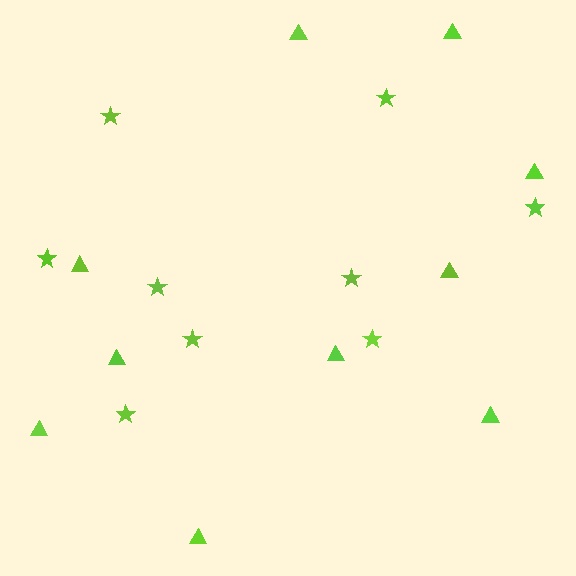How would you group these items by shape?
There are 2 groups: one group of triangles (10) and one group of stars (9).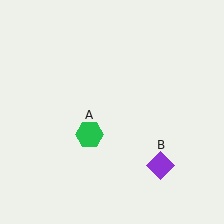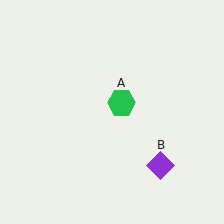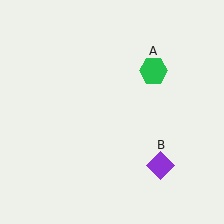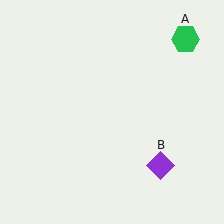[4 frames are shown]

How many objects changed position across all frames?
1 object changed position: green hexagon (object A).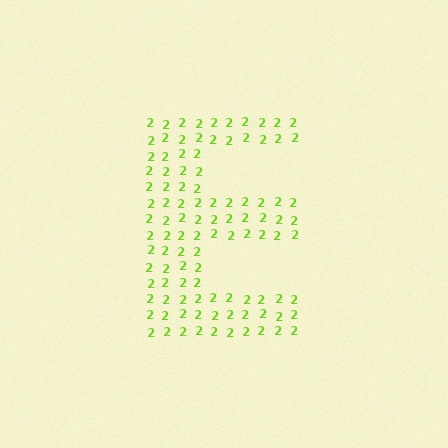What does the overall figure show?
The overall figure shows the letter E.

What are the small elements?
The small elements are digit 2's.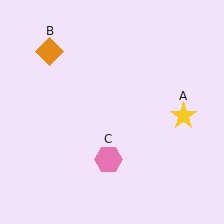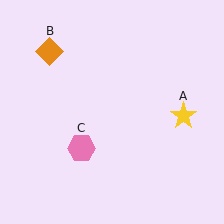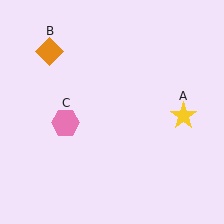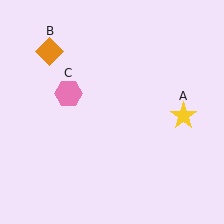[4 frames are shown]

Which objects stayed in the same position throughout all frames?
Yellow star (object A) and orange diamond (object B) remained stationary.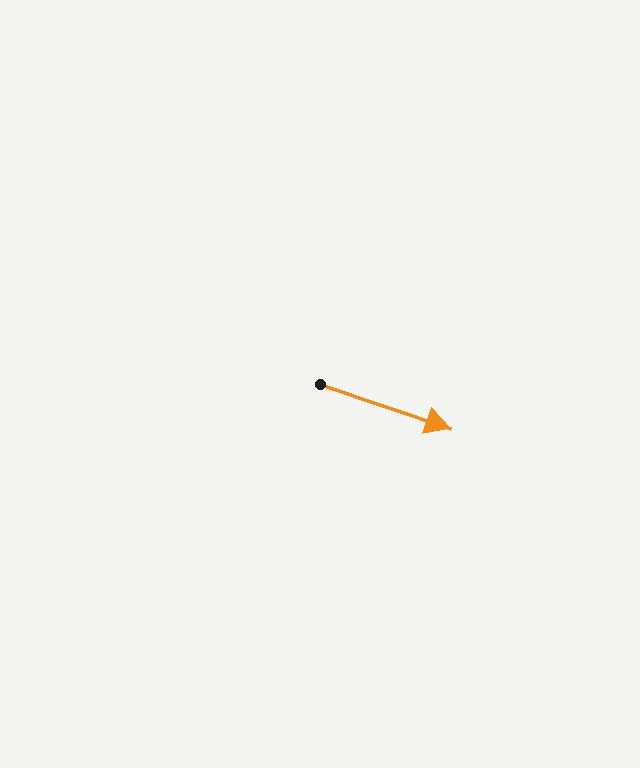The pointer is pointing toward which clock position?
Roughly 4 o'clock.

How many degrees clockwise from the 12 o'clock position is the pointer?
Approximately 109 degrees.